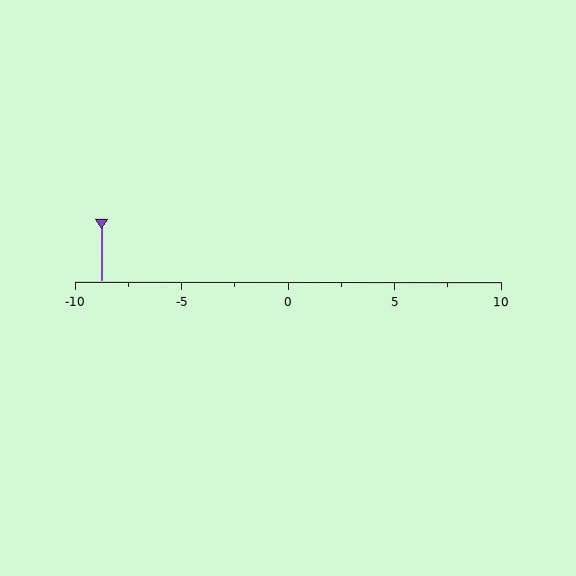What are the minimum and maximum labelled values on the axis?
The axis runs from -10 to 10.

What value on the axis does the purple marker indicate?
The marker indicates approximately -8.8.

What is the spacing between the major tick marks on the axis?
The major ticks are spaced 5 apart.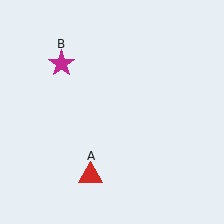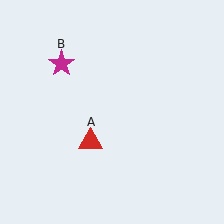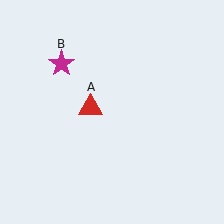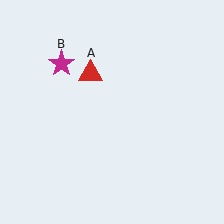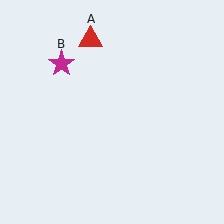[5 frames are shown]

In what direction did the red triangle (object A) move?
The red triangle (object A) moved up.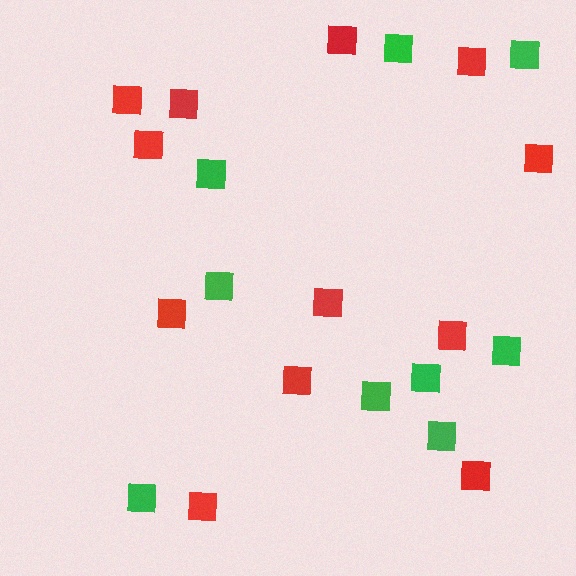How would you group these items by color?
There are 2 groups: one group of red squares (12) and one group of green squares (9).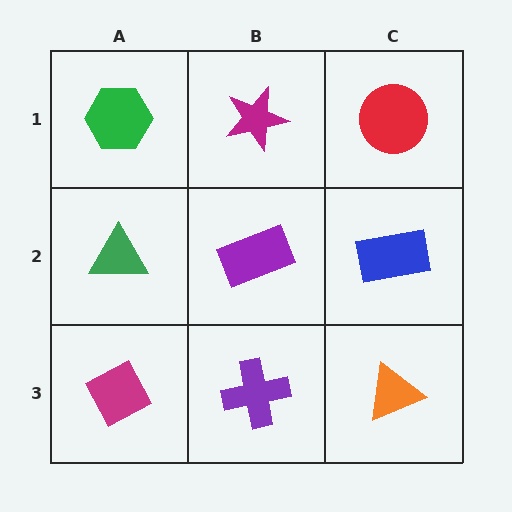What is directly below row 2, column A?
A magenta diamond.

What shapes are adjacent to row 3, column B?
A purple rectangle (row 2, column B), a magenta diamond (row 3, column A), an orange triangle (row 3, column C).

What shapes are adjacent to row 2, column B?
A magenta star (row 1, column B), a purple cross (row 3, column B), a green triangle (row 2, column A), a blue rectangle (row 2, column C).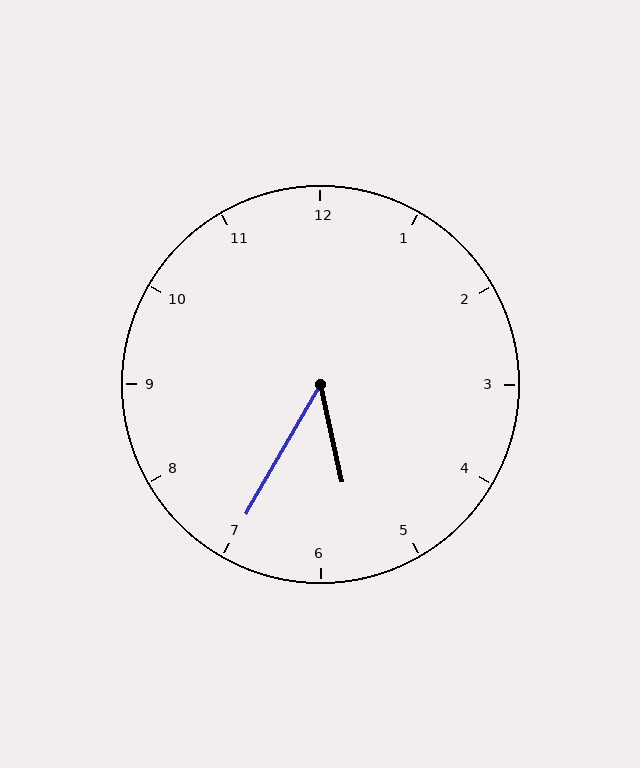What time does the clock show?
5:35.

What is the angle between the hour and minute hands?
Approximately 42 degrees.